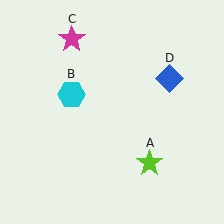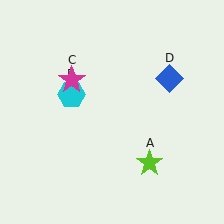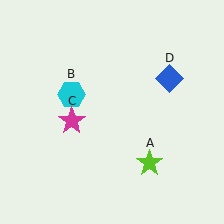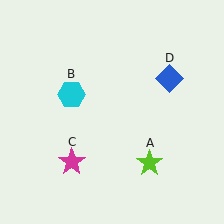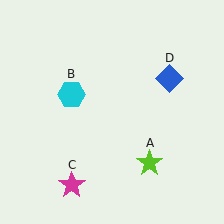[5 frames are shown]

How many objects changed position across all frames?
1 object changed position: magenta star (object C).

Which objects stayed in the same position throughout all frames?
Lime star (object A) and cyan hexagon (object B) and blue diamond (object D) remained stationary.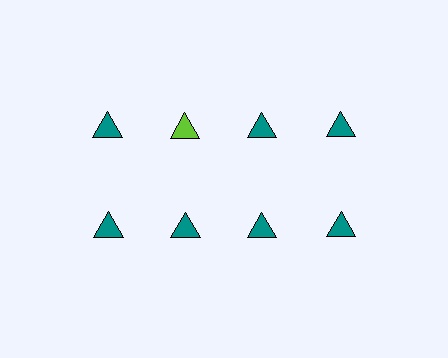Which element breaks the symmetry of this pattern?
The lime triangle in the top row, second from left column breaks the symmetry. All other shapes are teal triangles.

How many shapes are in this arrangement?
There are 8 shapes arranged in a grid pattern.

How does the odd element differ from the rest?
It has a different color: lime instead of teal.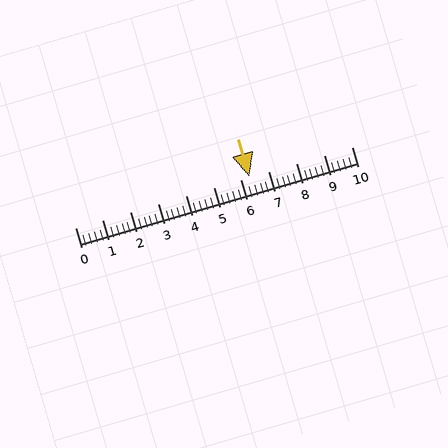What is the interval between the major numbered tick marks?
The major tick marks are spaced 1 units apart.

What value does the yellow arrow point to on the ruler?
The yellow arrow points to approximately 6.3.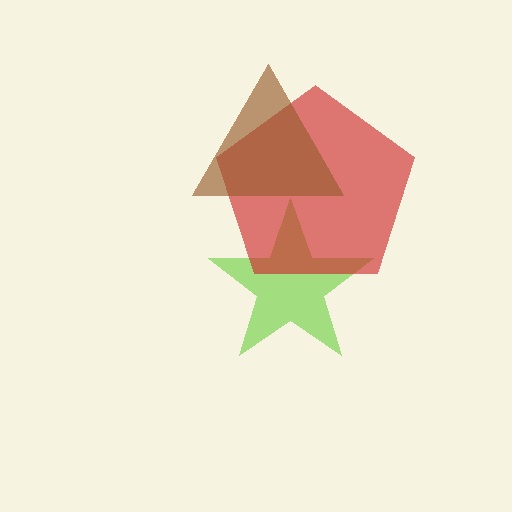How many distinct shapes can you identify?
There are 3 distinct shapes: a lime star, a red pentagon, a brown triangle.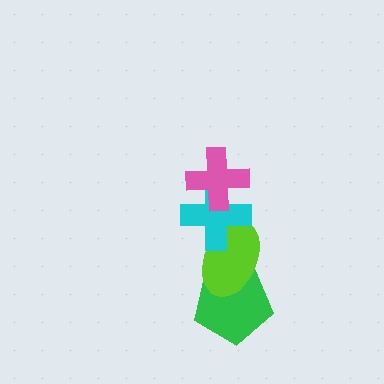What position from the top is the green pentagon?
The green pentagon is 4th from the top.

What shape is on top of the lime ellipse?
The cyan cross is on top of the lime ellipse.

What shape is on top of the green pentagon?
The lime ellipse is on top of the green pentagon.